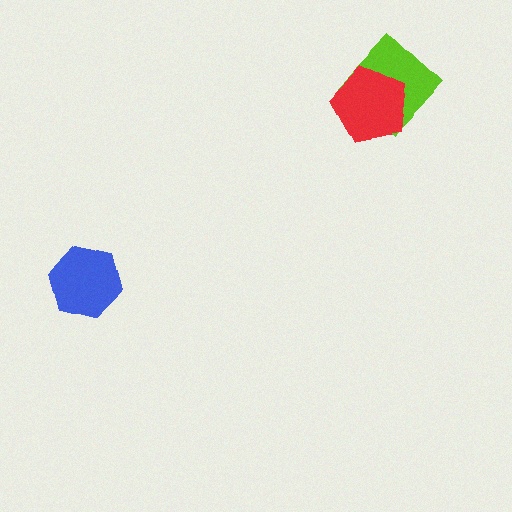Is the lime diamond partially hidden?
Yes, it is partially covered by another shape.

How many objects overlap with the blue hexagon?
0 objects overlap with the blue hexagon.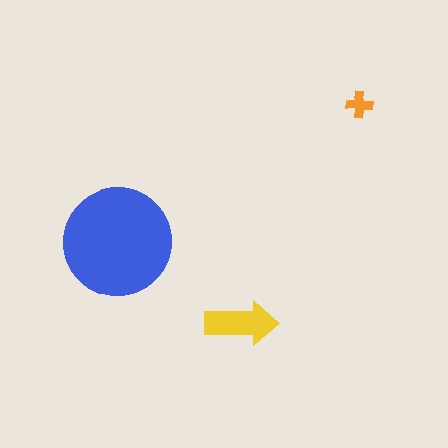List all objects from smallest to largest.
The orange cross, the yellow arrow, the blue circle.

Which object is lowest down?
The yellow arrow is bottommost.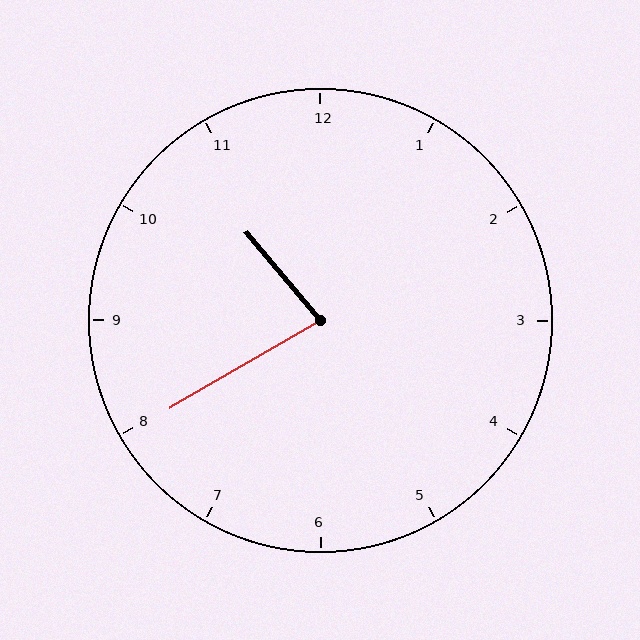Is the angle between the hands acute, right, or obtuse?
It is acute.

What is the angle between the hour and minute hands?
Approximately 80 degrees.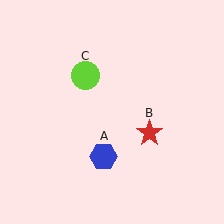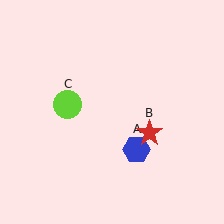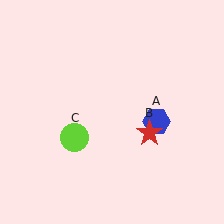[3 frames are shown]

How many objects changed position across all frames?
2 objects changed position: blue hexagon (object A), lime circle (object C).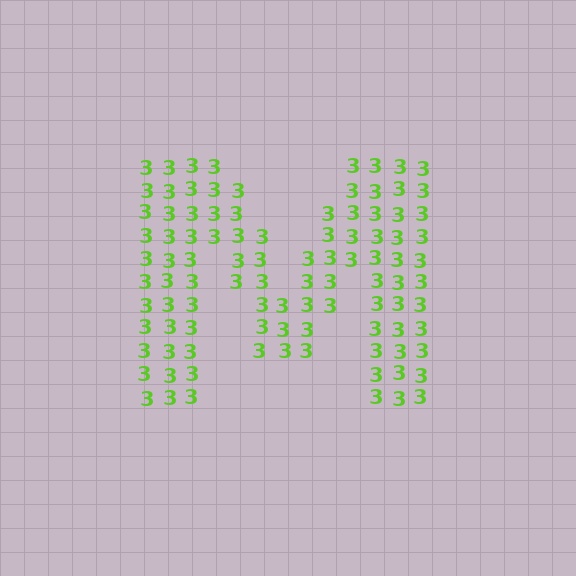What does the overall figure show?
The overall figure shows the letter M.